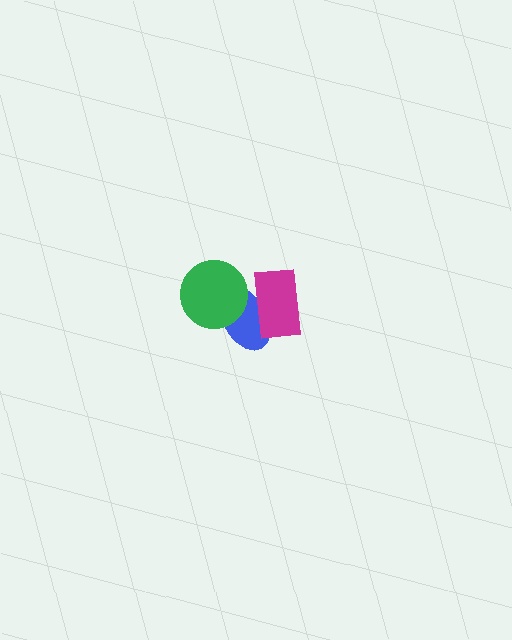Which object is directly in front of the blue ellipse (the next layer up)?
The magenta rectangle is directly in front of the blue ellipse.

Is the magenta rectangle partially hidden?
No, no other shape covers it.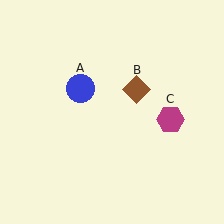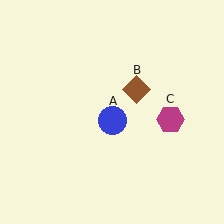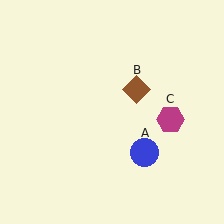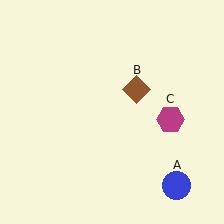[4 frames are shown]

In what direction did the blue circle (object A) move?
The blue circle (object A) moved down and to the right.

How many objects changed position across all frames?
1 object changed position: blue circle (object A).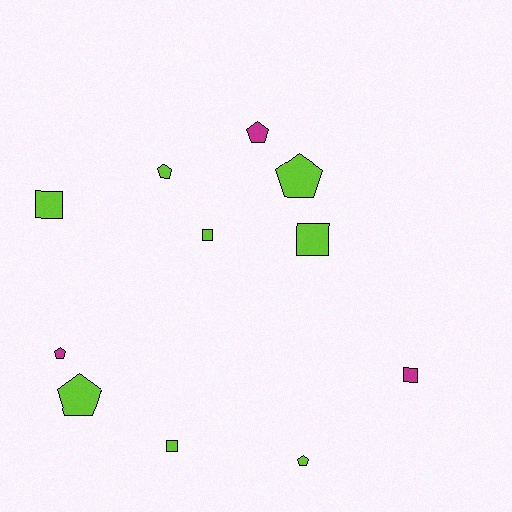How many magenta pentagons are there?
There are 2 magenta pentagons.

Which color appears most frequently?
Lime, with 8 objects.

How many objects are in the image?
There are 11 objects.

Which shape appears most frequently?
Pentagon, with 6 objects.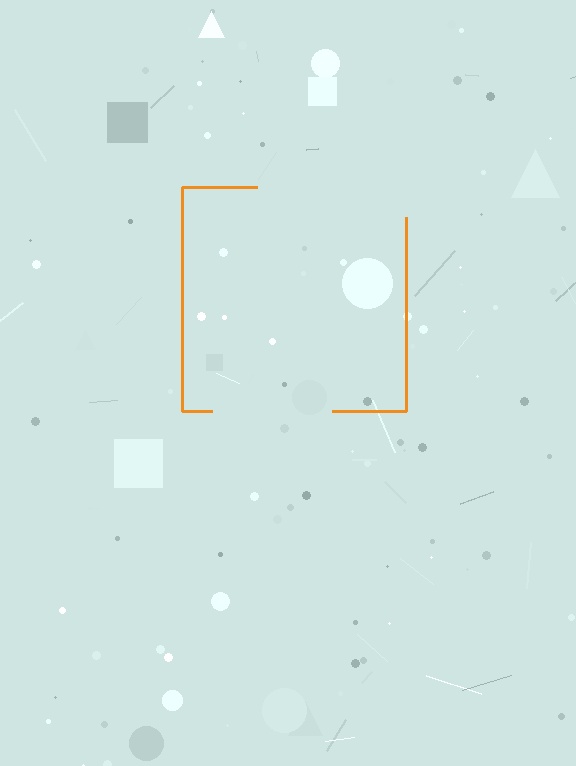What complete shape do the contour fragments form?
The contour fragments form a square.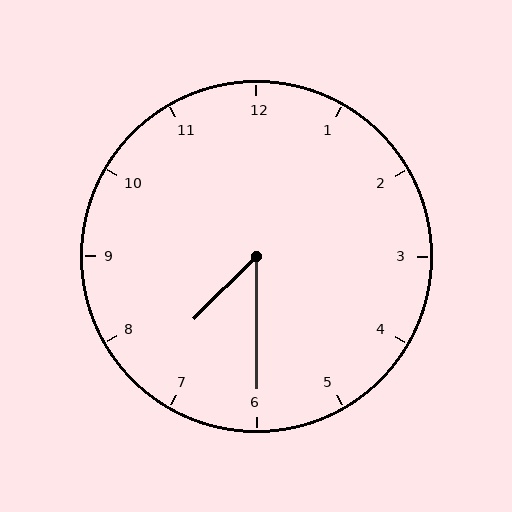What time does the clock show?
7:30.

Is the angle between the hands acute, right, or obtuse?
It is acute.